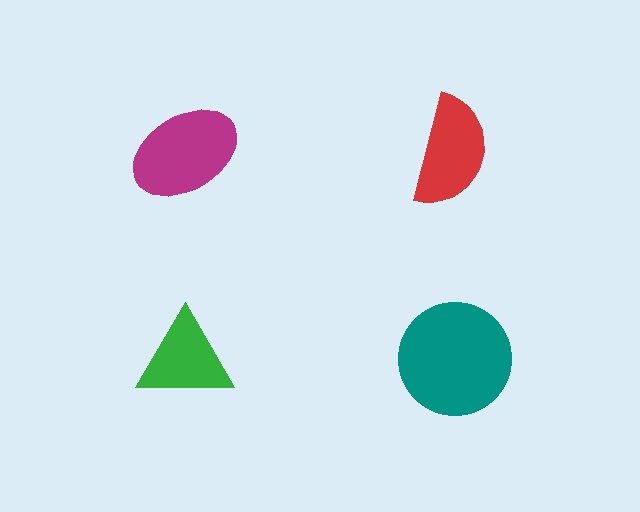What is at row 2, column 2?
A teal circle.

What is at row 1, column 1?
A magenta ellipse.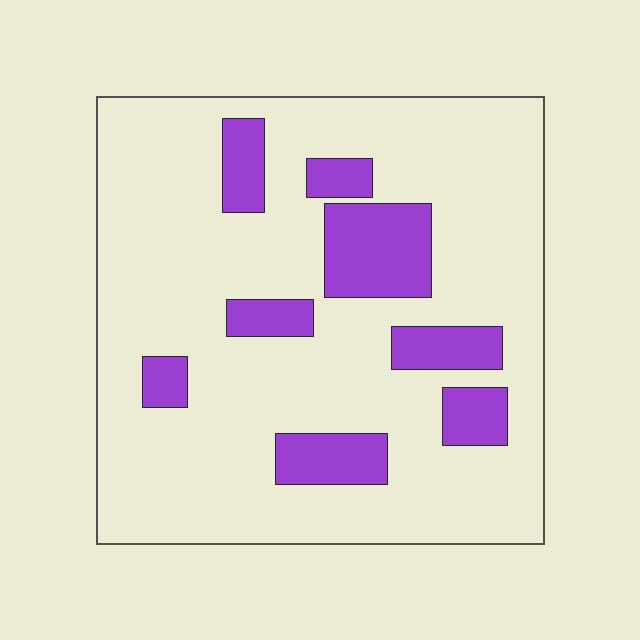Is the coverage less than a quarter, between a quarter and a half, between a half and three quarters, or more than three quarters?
Less than a quarter.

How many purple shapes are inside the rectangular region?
8.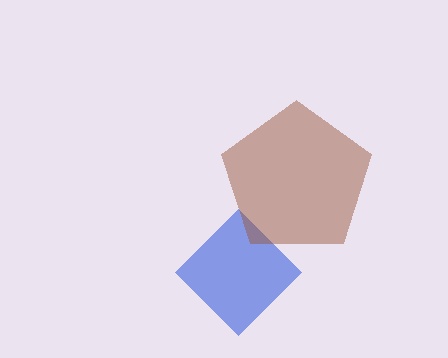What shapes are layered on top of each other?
The layered shapes are: a blue diamond, a brown pentagon.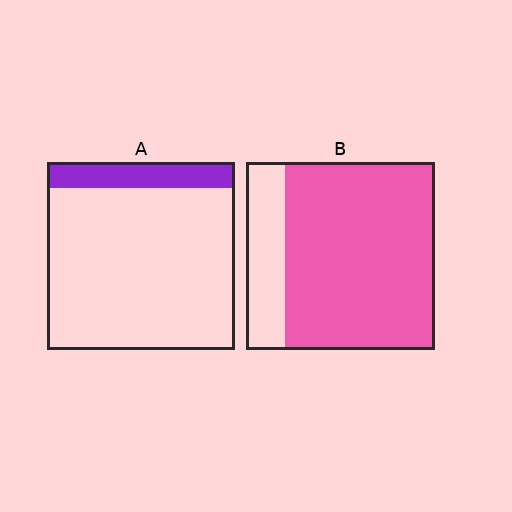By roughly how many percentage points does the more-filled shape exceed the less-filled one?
By roughly 65 percentage points (B over A).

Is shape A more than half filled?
No.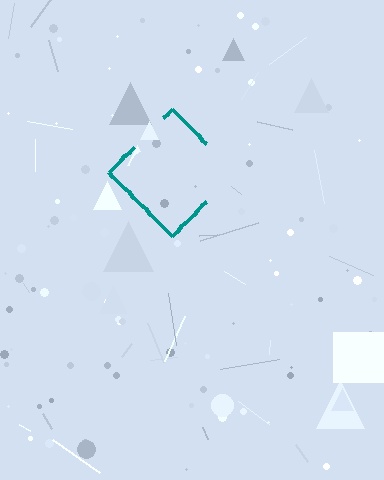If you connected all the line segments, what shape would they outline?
They would outline a diamond.